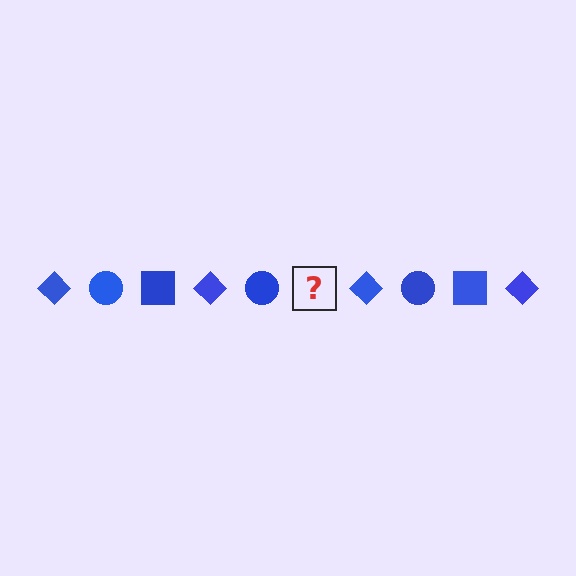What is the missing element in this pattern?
The missing element is a blue square.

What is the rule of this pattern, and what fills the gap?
The rule is that the pattern cycles through diamond, circle, square shapes in blue. The gap should be filled with a blue square.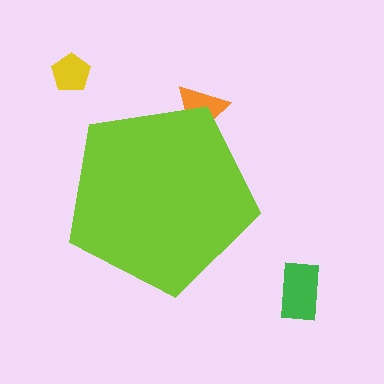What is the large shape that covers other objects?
A lime pentagon.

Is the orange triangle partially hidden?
Yes, the orange triangle is partially hidden behind the lime pentagon.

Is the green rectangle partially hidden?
No, the green rectangle is fully visible.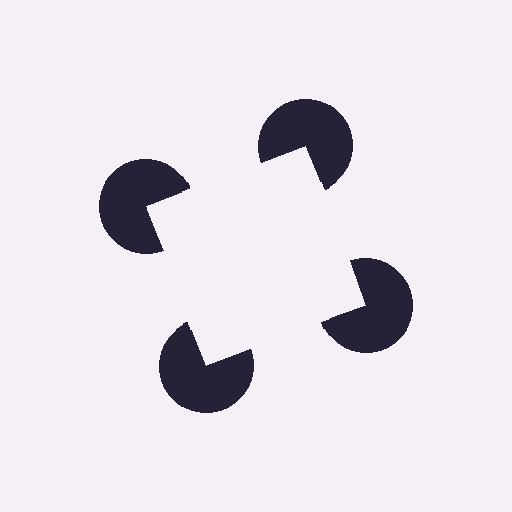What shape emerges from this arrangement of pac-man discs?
An illusory square — its edges are inferred from the aligned wedge cuts in the pac-man discs, not physically drawn.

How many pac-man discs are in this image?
There are 4 — one at each vertex of the illusory square.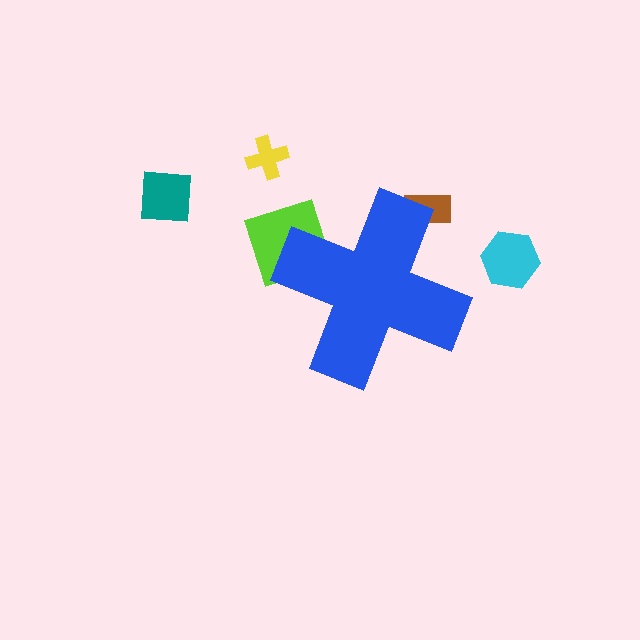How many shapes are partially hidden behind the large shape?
2 shapes are partially hidden.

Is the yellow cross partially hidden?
No, the yellow cross is fully visible.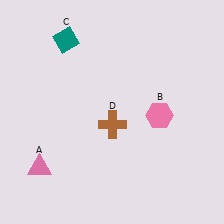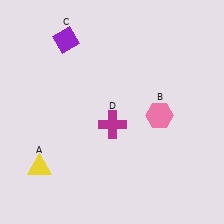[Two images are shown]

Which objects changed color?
A changed from pink to yellow. C changed from teal to purple. D changed from brown to magenta.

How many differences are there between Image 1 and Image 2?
There are 3 differences between the two images.